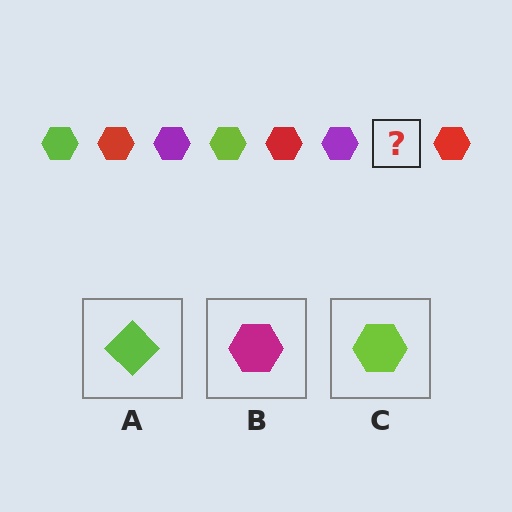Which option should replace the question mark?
Option C.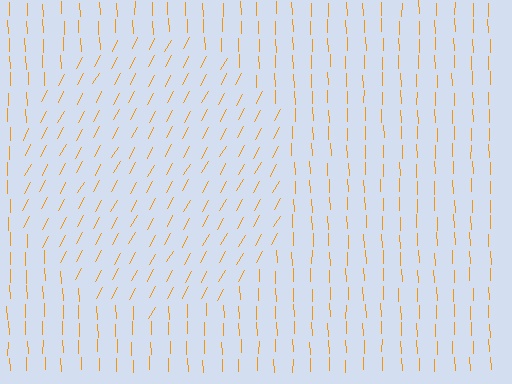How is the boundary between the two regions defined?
The boundary is defined purely by a change in line orientation (approximately 30 degrees difference). All lines are the same color and thickness.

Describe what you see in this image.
The image is filled with small orange line segments. A circle region in the image has lines oriented differently from the surrounding lines, creating a visible texture boundary.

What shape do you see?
I see a circle.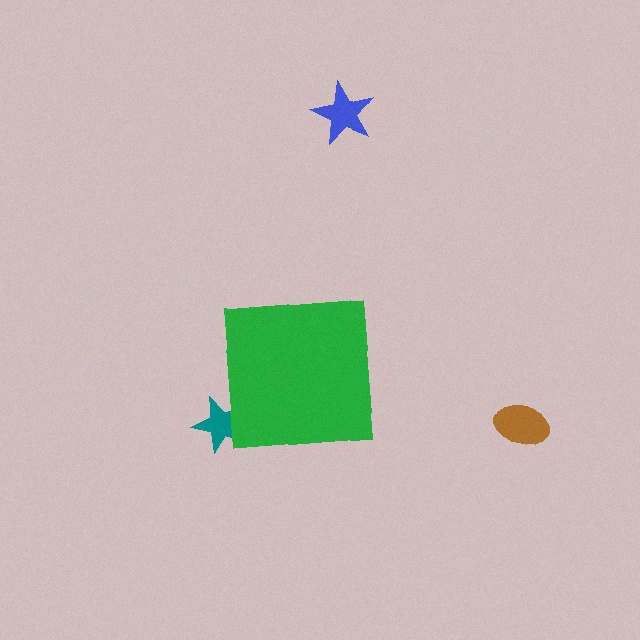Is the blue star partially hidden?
No, the blue star is fully visible.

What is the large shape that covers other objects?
A green square.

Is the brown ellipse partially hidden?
No, the brown ellipse is fully visible.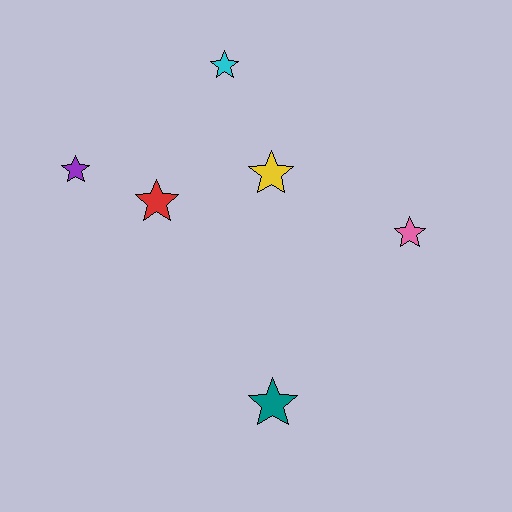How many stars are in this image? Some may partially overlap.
There are 6 stars.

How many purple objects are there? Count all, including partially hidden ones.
There is 1 purple object.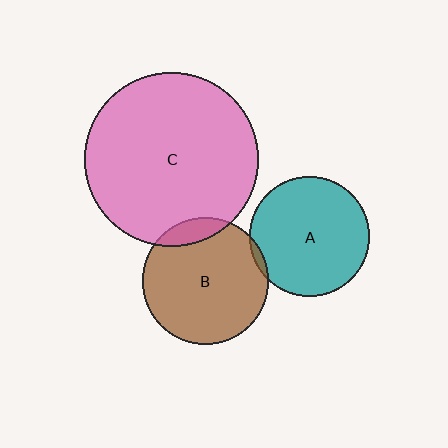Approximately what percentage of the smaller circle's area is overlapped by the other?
Approximately 5%.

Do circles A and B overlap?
Yes.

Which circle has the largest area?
Circle C (pink).